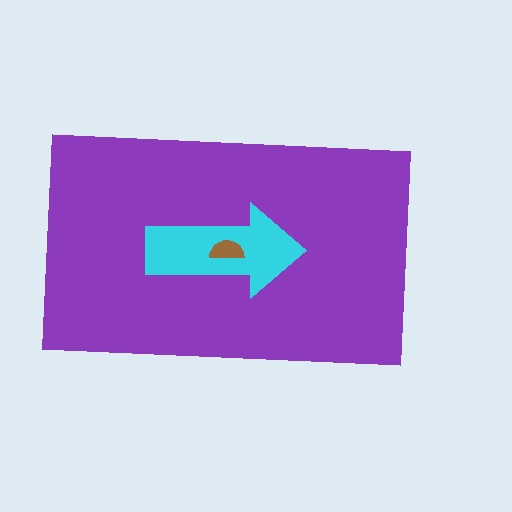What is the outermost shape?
The purple rectangle.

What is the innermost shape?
The brown semicircle.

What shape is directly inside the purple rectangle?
The cyan arrow.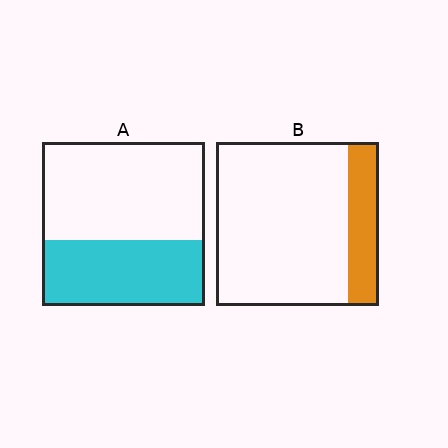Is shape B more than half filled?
No.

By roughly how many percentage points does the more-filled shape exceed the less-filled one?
By roughly 20 percentage points (A over B).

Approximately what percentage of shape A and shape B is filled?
A is approximately 40% and B is approximately 20%.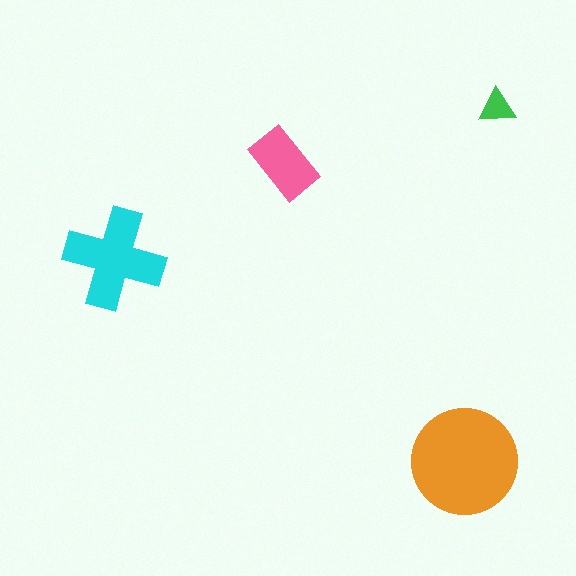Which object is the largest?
The orange circle.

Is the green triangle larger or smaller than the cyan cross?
Smaller.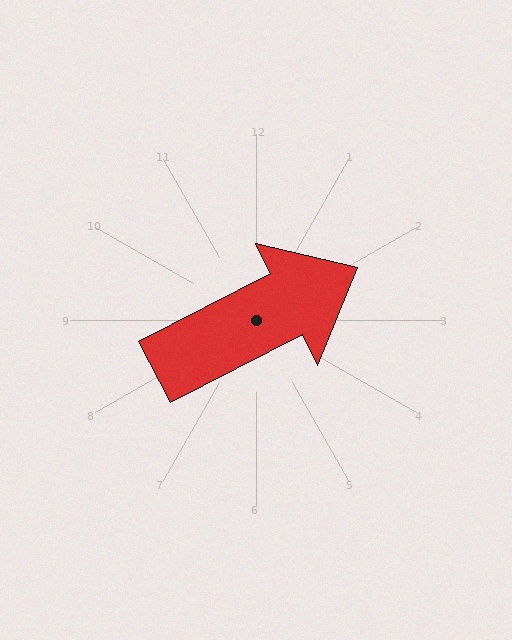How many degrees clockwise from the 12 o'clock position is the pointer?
Approximately 63 degrees.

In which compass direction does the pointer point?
Northeast.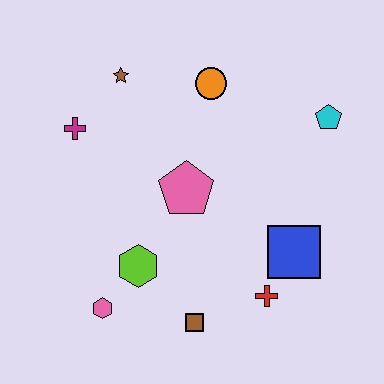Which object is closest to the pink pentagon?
The lime hexagon is closest to the pink pentagon.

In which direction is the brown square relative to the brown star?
The brown square is below the brown star.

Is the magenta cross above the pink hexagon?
Yes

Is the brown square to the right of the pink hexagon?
Yes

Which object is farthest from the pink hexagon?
The cyan pentagon is farthest from the pink hexagon.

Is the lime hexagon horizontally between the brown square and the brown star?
Yes